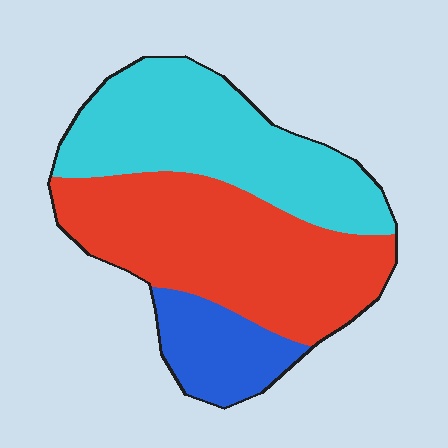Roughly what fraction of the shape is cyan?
Cyan covers roughly 40% of the shape.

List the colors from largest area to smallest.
From largest to smallest: red, cyan, blue.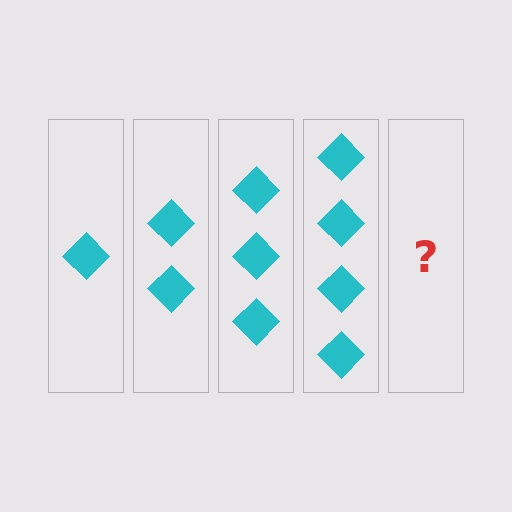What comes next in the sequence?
The next element should be 5 diamonds.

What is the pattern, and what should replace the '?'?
The pattern is that each step adds one more diamond. The '?' should be 5 diamonds.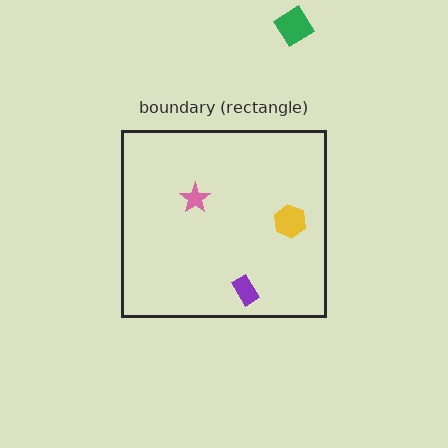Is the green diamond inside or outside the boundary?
Outside.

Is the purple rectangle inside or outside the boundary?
Inside.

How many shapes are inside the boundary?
3 inside, 1 outside.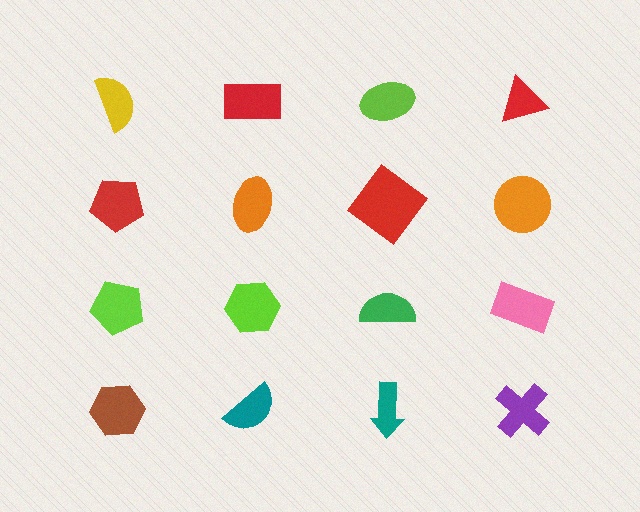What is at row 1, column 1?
A yellow semicircle.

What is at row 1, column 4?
A red triangle.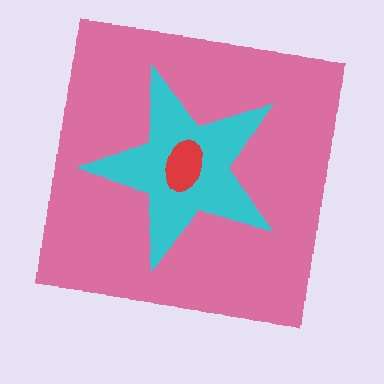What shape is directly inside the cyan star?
The red ellipse.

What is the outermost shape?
The pink square.